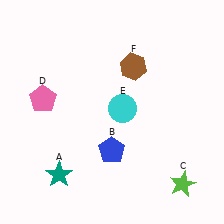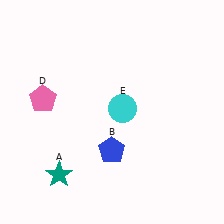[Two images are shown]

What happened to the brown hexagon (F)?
The brown hexagon (F) was removed in Image 2. It was in the top-right area of Image 1.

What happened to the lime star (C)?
The lime star (C) was removed in Image 2. It was in the bottom-right area of Image 1.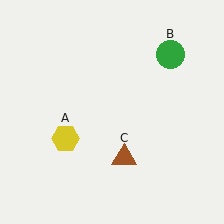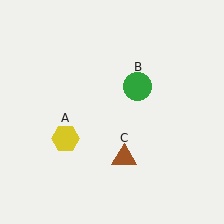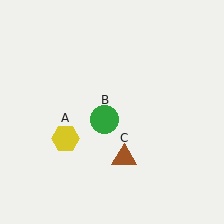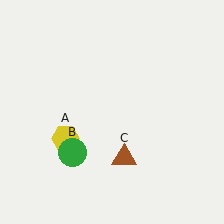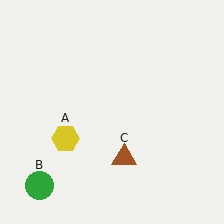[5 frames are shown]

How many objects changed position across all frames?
1 object changed position: green circle (object B).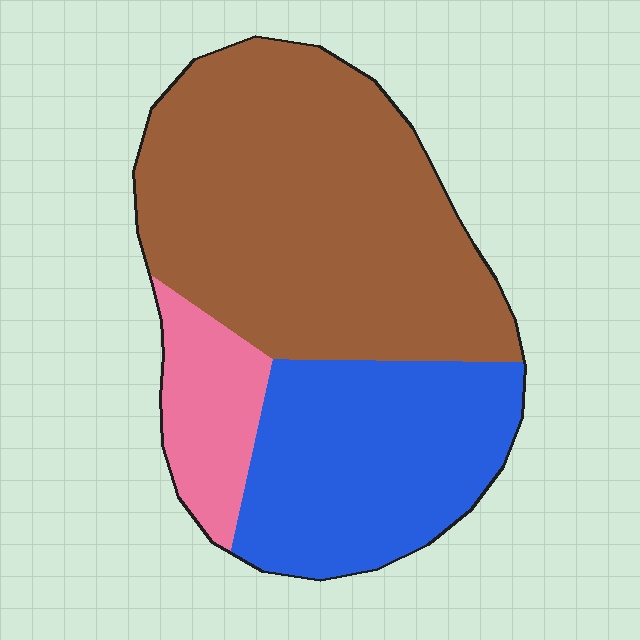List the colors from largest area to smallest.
From largest to smallest: brown, blue, pink.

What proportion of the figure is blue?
Blue takes up between a quarter and a half of the figure.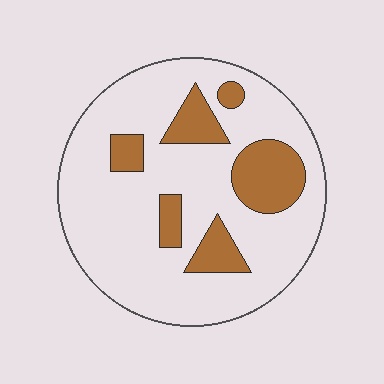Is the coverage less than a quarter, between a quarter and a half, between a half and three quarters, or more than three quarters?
Less than a quarter.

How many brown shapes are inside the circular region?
6.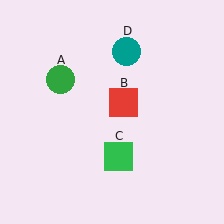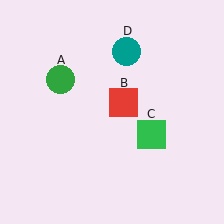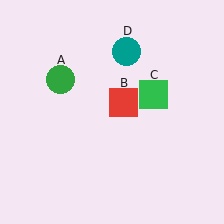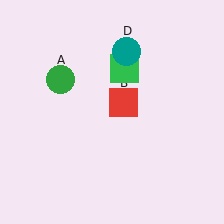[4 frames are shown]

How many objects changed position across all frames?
1 object changed position: green square (object C).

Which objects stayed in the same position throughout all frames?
Green circle (object A) and red square (object B) and teal circle (object D) remained stationary.